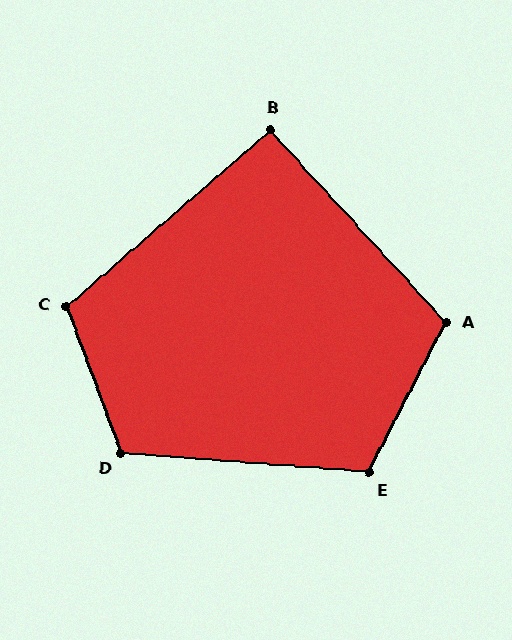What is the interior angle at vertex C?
Approximately 111 degrees (obtuse).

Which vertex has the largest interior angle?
D, at approximately 115 degrees.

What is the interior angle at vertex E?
Approximately 113 degrees (obtuse).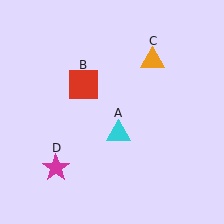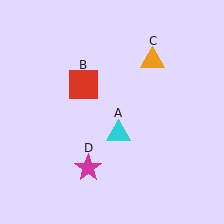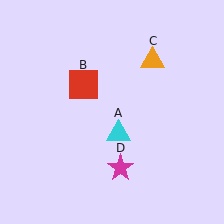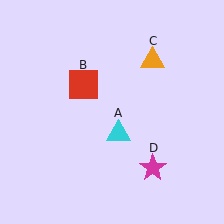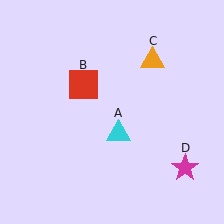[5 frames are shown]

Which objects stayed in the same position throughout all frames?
Cyan triangle (object A) and red square (object B) and orange triangle (object C) remained stationary.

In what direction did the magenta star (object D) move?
The magenta star (object D) moved right.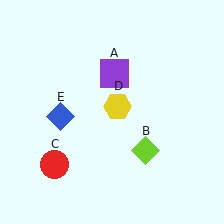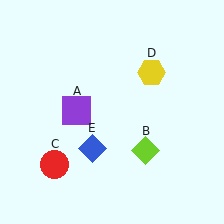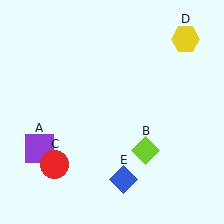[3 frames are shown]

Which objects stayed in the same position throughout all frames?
Lime diamond (object B) and red circle (object C) remained stationary.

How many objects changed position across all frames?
3 objects changed position: purple square (object A), yellow hexagon (object D), blue diamond (object E).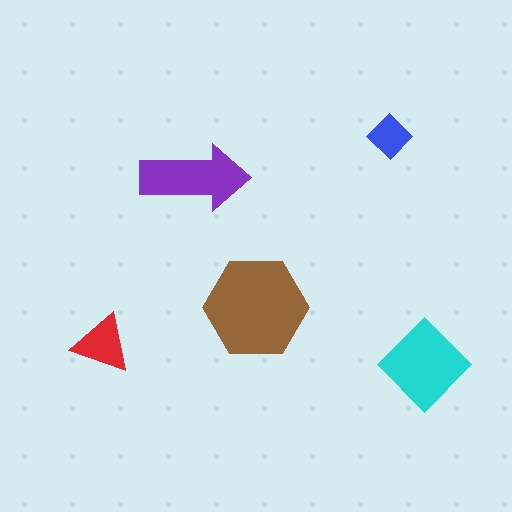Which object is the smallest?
The blue diamond.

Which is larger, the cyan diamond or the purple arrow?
The cyan diamond.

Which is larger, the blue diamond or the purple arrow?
The purple arrow.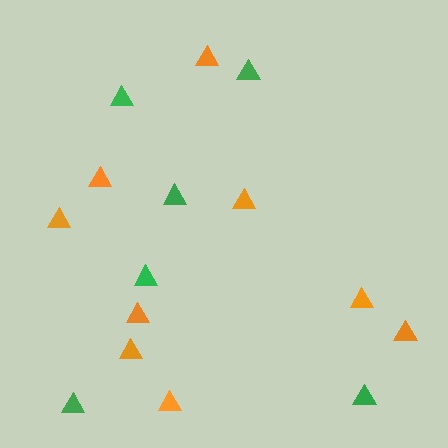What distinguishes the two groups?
There are 2 groups: one group of green triangles (6) and one group of orange triangles (9).